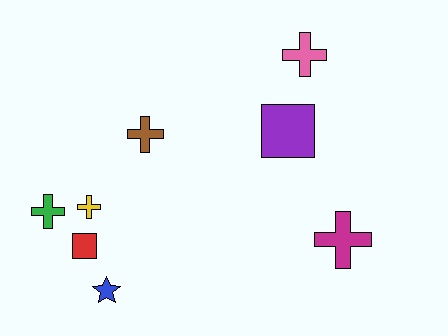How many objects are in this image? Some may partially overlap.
There are 8 objects.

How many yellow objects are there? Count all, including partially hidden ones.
There is 1 yellow object.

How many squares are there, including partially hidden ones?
There are 2 squares.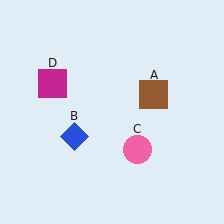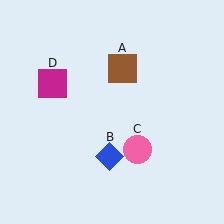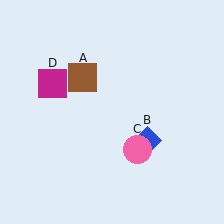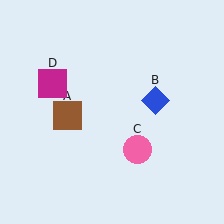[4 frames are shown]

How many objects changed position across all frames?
2 objects changed position: brown square (object A), blue diamond (object B).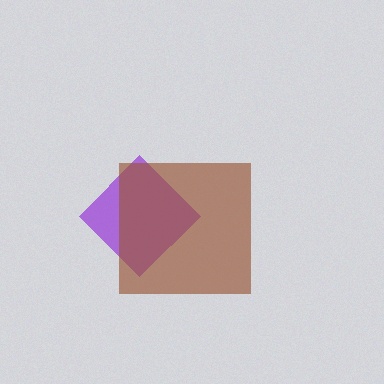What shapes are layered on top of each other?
The layered shapes are: a purple diamond, a brown square.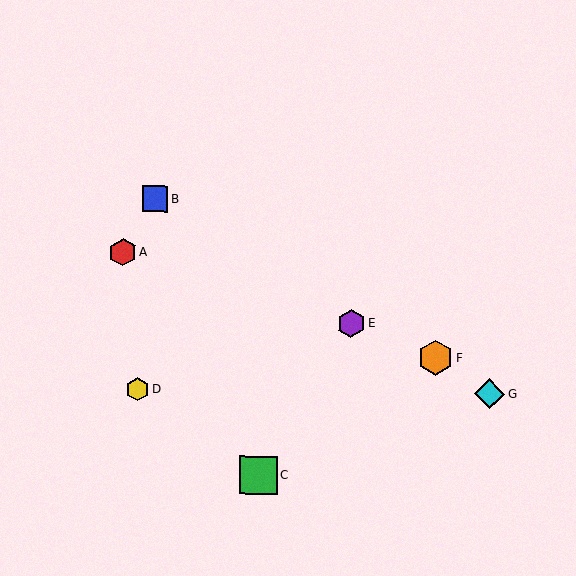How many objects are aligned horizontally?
2 objects (D, G) are aligned horizontally.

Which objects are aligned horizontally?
Objects D, G are aligned horizontally.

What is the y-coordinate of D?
Object D is at y≈390.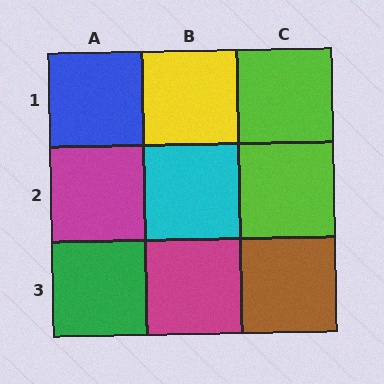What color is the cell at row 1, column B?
Yellow.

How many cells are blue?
1 cell is blue.